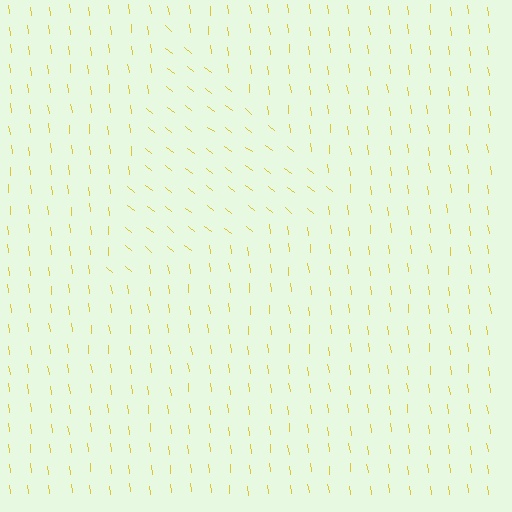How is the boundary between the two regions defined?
The boundary is defined purely by a change in line orientation (approximately 45 degrees difference). All lines are the same color and thickness.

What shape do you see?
I see a triangle.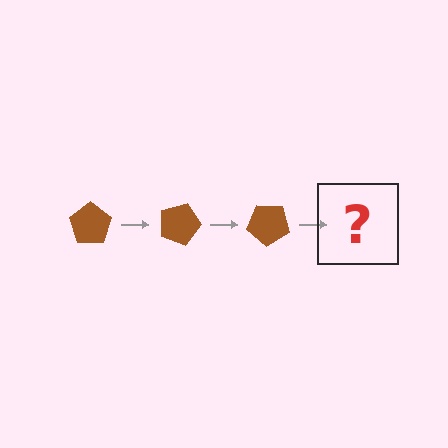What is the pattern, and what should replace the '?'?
The pattern is that the pentagon rotates 20 degrees each step. The '?' should be a brown pentagon rotated 60 degrees.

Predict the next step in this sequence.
The next step is a brown pentagon rotated 60 degrees.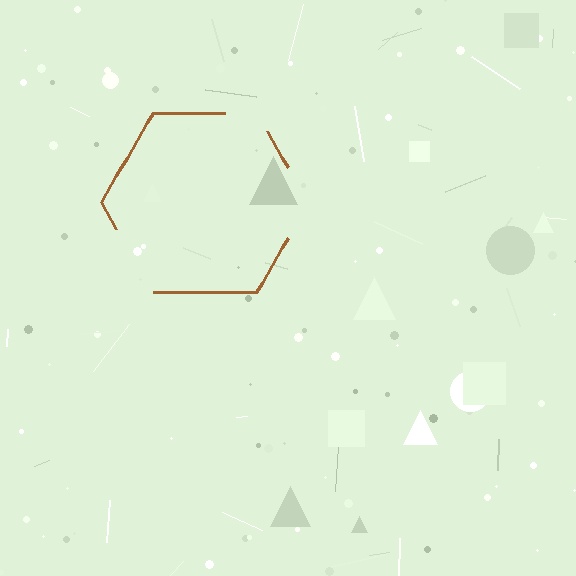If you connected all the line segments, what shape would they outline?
They would outline a hexagon.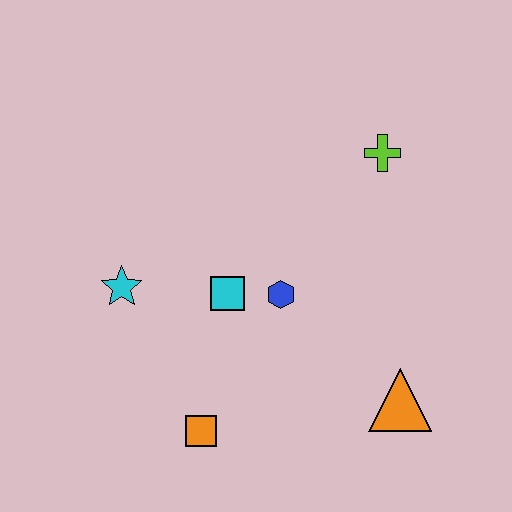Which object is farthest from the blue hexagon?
The lime cross is farthest from the blue hexagon.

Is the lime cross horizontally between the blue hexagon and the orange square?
No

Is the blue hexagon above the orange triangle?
Yes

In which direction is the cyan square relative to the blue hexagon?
The cyan square is to the left of the blue hexagon.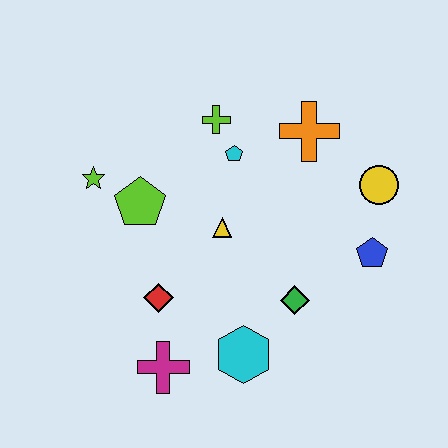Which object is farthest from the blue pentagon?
The lime star is farthest from the blue pentagon.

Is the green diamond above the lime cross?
No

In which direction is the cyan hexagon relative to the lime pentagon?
The cyan hexagon is below the lime pentagon.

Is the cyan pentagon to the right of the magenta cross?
Yes